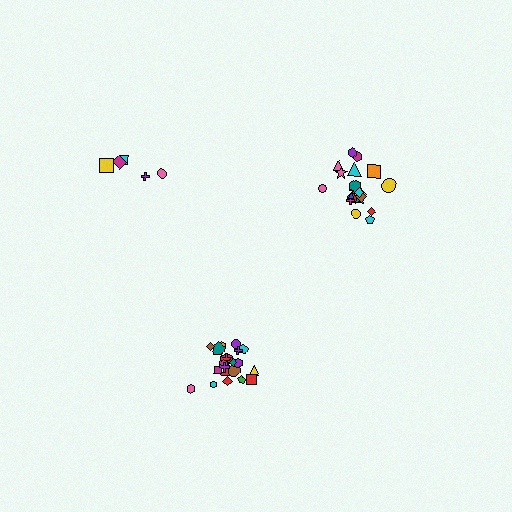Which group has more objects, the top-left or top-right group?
The top-right group.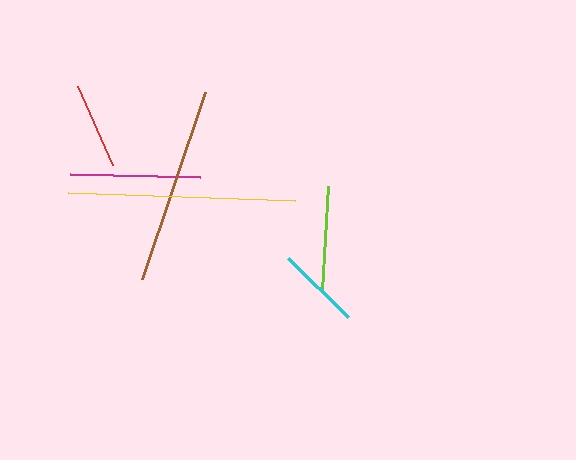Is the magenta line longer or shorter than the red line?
The magenta line is longer than the red line.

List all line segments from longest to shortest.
From longest to shortest: yellow, brown, magenta, lime, red, cyan.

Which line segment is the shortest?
The cyan line is the shortest at approximately 84 pixels.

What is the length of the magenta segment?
The magenta segment is approximately 130 pixels long.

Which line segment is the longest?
The yellow line is the longest at approximately 227 pixels.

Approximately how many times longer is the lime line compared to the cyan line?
The lime line is approximately 1.2 times the length of the cyan line.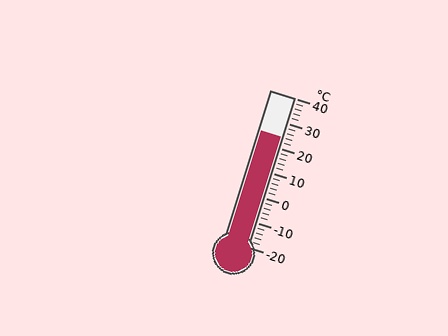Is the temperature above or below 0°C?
The temperature is above 0°C.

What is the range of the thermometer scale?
The thermometer scale ranges from -20°C to 40°C.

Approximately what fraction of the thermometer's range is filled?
The thermometer is filled to approximately 75% of its range.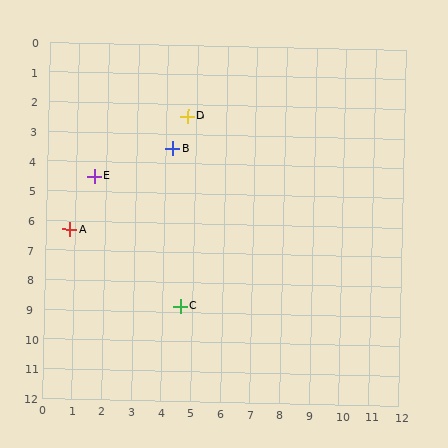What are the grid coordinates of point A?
Point A is at approximately (0.8, 6.3).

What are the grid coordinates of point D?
Point D is at approximately (4.7, 2.4).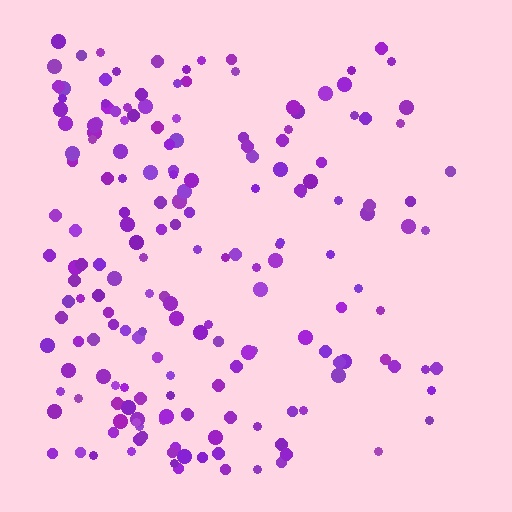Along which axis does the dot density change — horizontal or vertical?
Horizontal.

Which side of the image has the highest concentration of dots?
The left.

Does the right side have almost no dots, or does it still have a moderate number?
Still a moderate number, just noticeably fewer than the left.